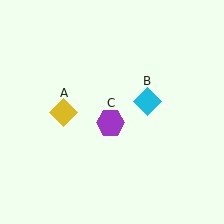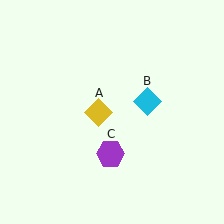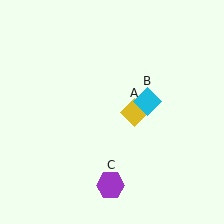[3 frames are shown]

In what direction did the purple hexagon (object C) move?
The purple hexagon (object C) moved down.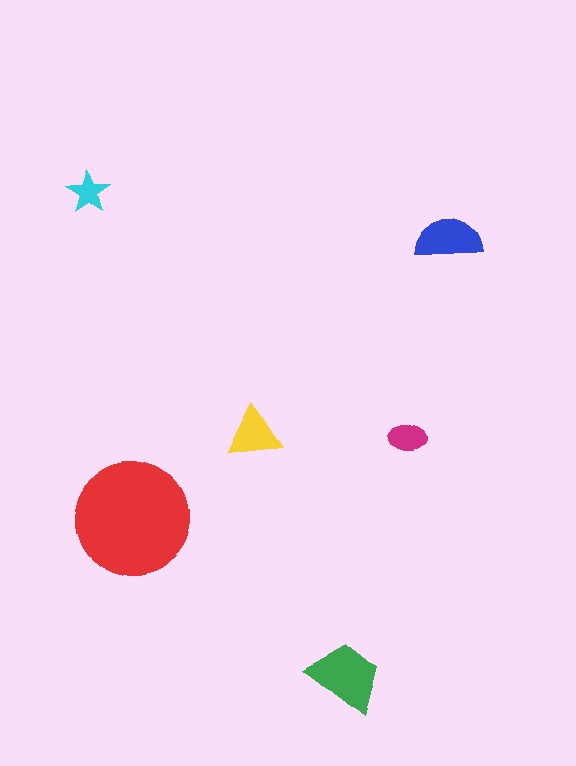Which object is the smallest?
The cyan star.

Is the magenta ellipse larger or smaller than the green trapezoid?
Smaller.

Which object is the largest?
The red circle.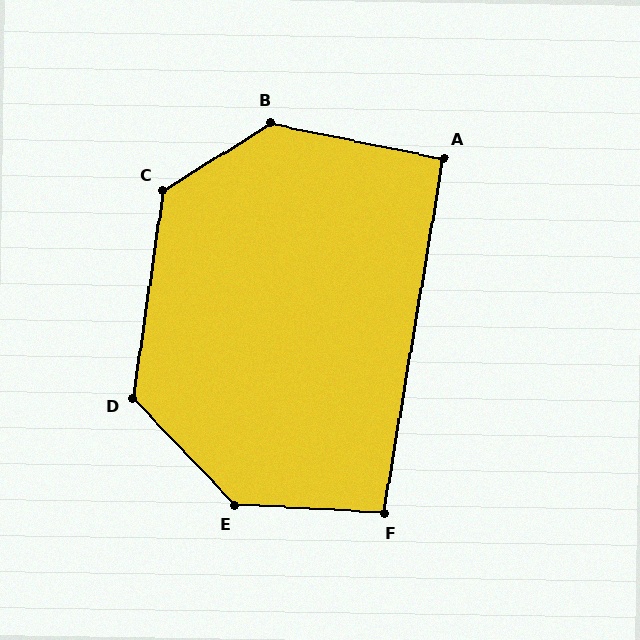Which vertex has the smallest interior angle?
A, at approximately 92 degrees.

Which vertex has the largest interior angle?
E, at approximately 137 degrees.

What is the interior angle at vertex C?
Approximately 131 degrees (obtuse).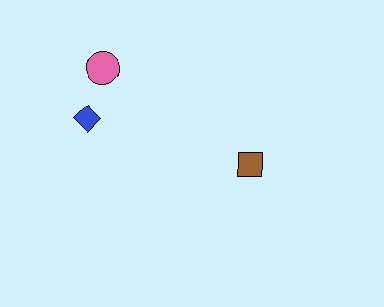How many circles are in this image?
There is 1 circle.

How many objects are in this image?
There are 3 objects.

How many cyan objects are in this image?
There are no cyan objects.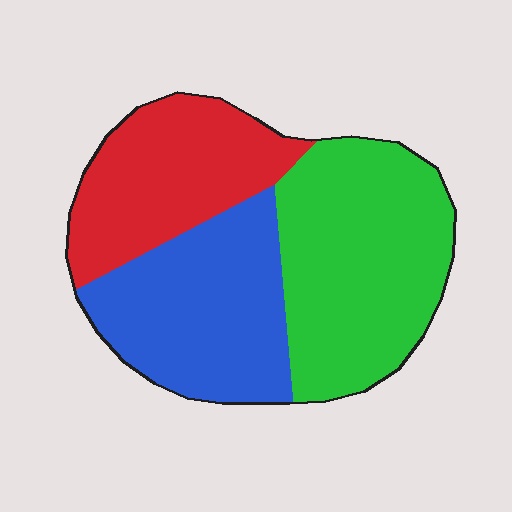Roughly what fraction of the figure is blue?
Blue takes up about one third (1/3) of the figure.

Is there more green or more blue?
Green.